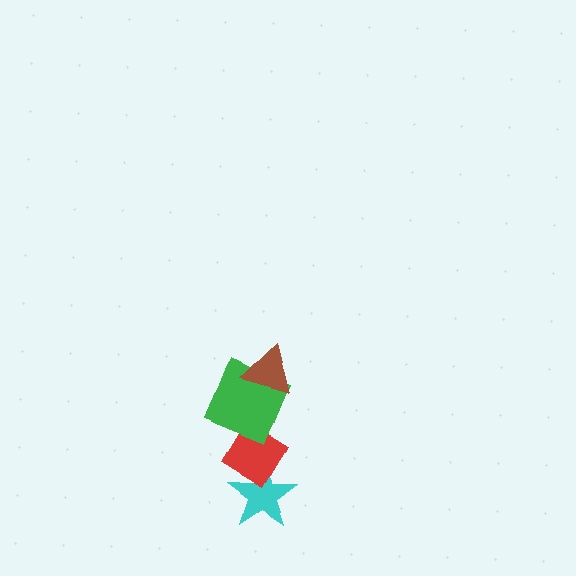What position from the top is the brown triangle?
The brown triangle is 1st from the top.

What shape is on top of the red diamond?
The green square is on top of the red diamond.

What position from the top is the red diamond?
The red diamond is 3rd from the top.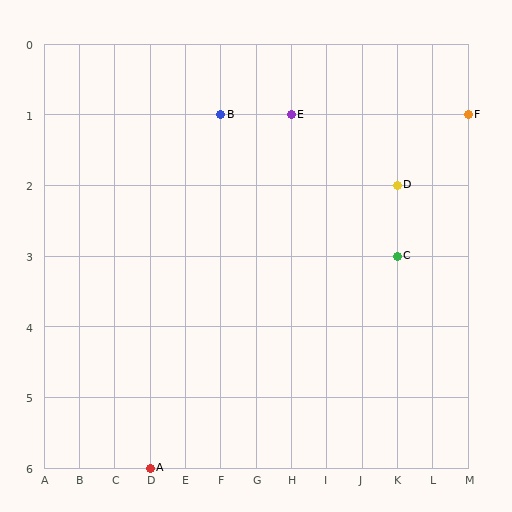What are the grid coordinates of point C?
Point C is at grid coordinates (K, 3).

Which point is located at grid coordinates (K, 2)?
Point D is at (K, 2).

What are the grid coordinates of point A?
Point A is at grid coordinates (D, 6).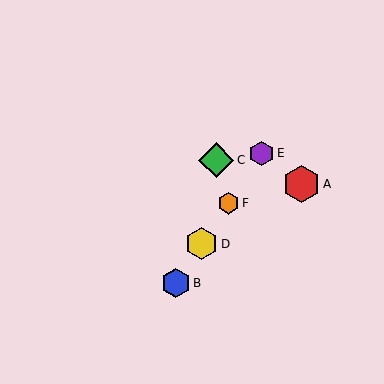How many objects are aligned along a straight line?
4 objects (B, D, E, F) are aligned along a straight line.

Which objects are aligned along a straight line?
Objects B, D, E, F are aligned along a straight line.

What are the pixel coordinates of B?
Object B is at (176, 283).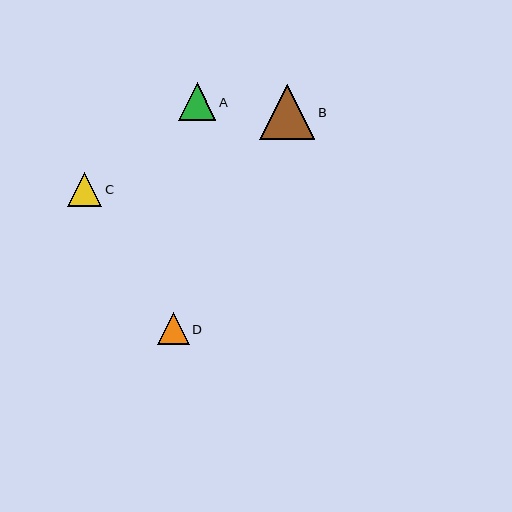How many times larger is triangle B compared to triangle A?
Triangle B is approximately 1.5 times the size of triangle A.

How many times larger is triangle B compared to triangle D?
Triangle B is approximately 1.7 times the size of triangle D.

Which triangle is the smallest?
Triangle D is the smallest with a size of approximately 32 pixels.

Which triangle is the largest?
Triangle B is the largest with a size of approximately 55 pixels.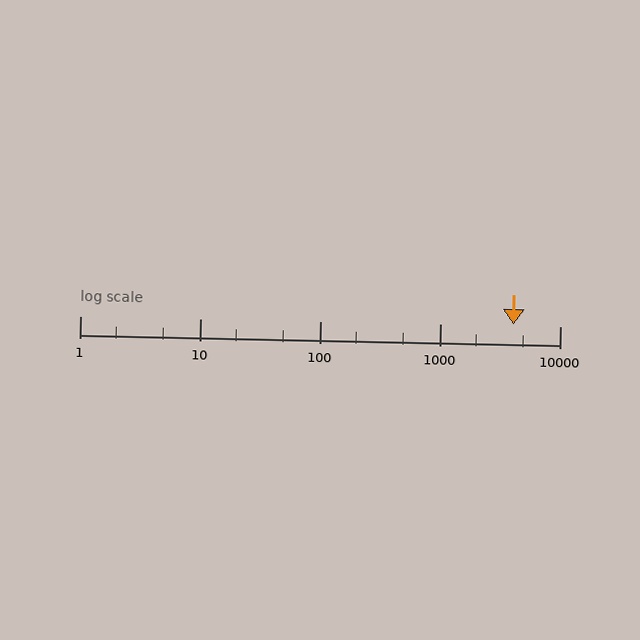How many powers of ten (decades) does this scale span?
The scale spans 4 decades, from 1 to 10000.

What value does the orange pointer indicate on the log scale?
The pointer indicates approximately 4100.